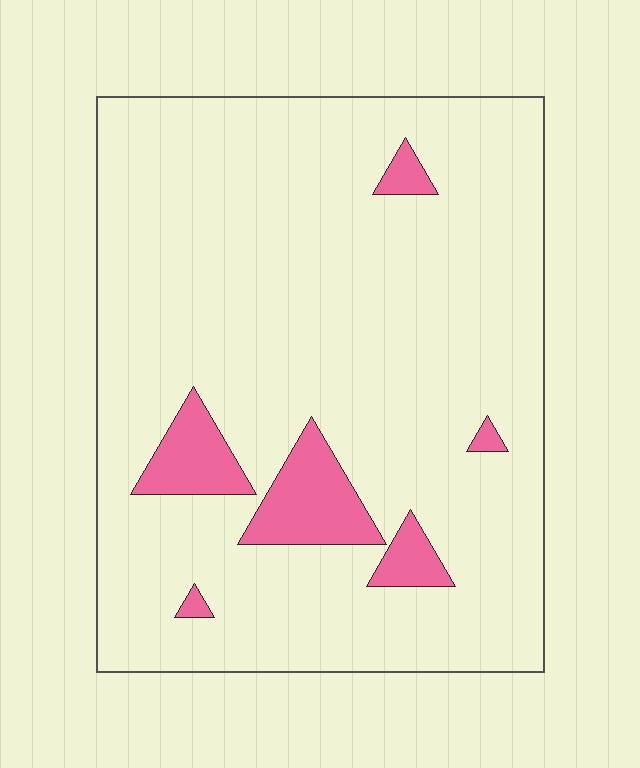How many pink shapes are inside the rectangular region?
6.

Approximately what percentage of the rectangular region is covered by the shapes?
Approximately 10%.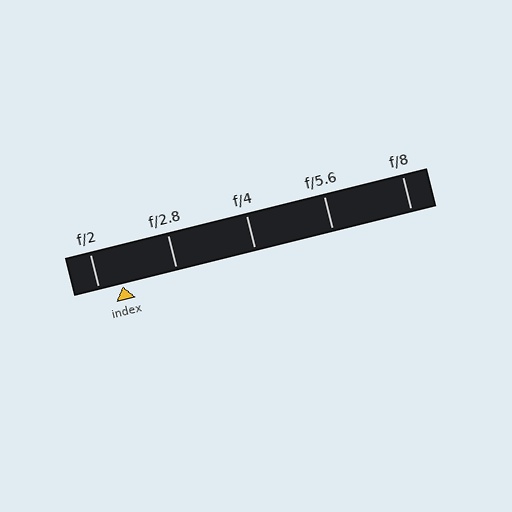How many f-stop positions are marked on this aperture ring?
There are 5 f-stop positions marked.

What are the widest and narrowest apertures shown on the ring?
The widest aperture shown is f/2 and the narrowest is f/8.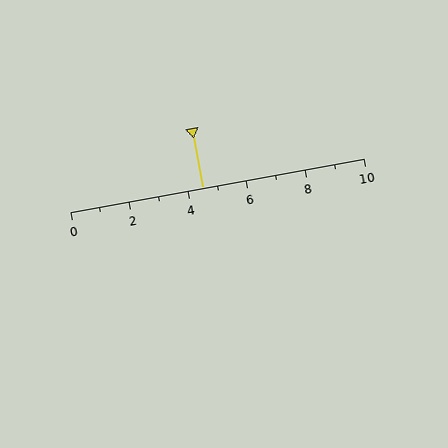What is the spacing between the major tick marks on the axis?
The major ticks are spaced 2 apart.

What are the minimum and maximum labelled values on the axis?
The axis runs from 0 to 10.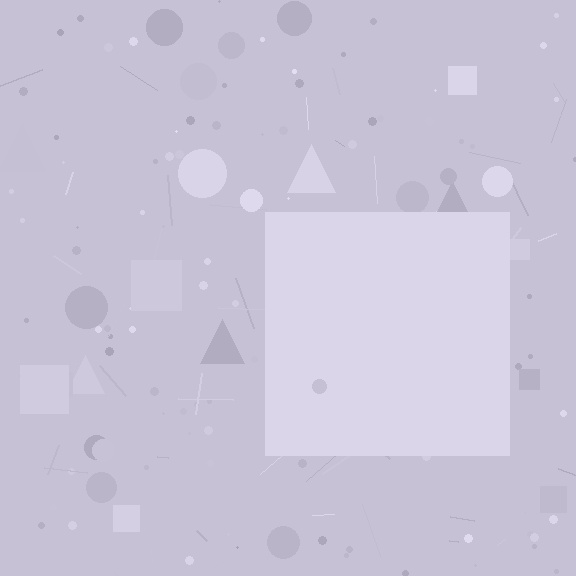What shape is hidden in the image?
A square is hidden in the image.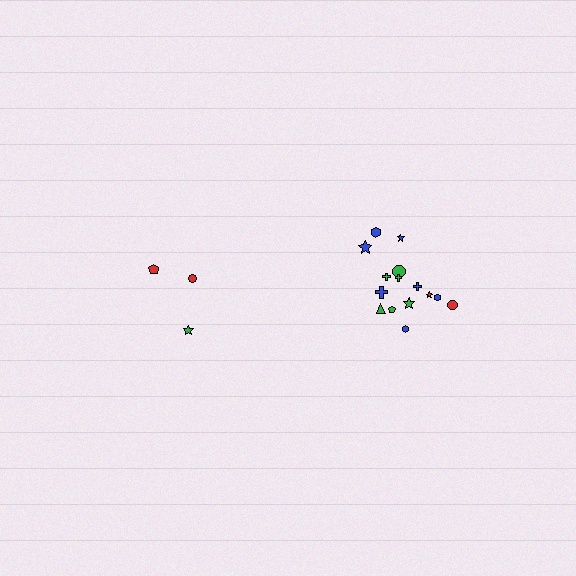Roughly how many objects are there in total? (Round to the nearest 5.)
Roughly 20 objects in total.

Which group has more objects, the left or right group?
The right group.